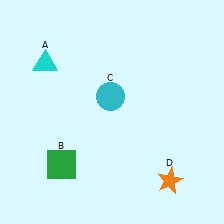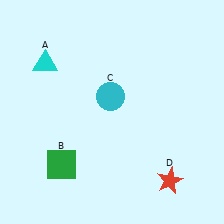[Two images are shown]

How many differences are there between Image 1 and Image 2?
There is 1 difference between the two images.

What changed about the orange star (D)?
In Image 1, D is orange. In Image 2, it changed to red.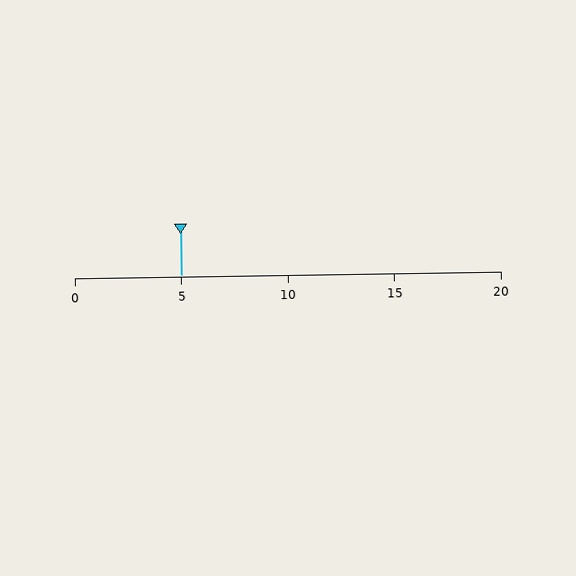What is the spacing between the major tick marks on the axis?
The major ticks are spaced 5 apart.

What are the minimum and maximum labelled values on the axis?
The axis runs from 0 to 20.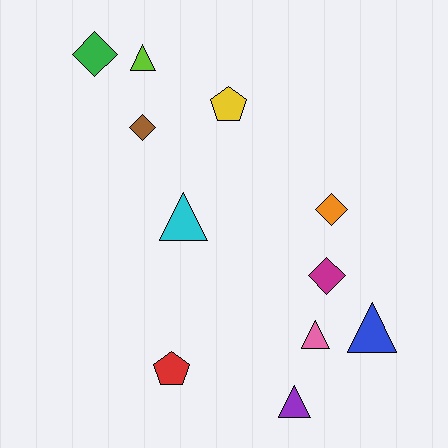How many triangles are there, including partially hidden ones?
There are 5 triangles.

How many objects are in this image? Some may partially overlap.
There are 11 objects.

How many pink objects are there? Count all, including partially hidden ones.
There is 1 pink object.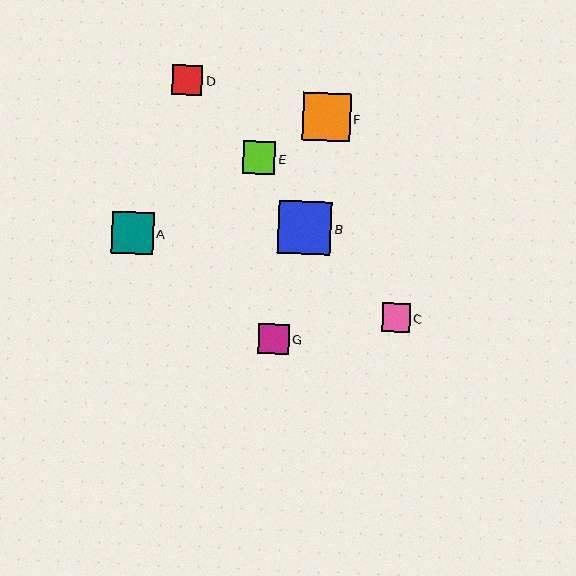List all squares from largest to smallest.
From largest to smallest: B, F, A, E, G, D, C.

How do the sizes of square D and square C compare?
Square D and square C are approximately the same size.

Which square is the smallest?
Square C is the smallest with a size of approximately 28 pixels.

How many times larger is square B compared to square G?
Square B is approximately 1.8 times the size of square G.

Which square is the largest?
Square B is the largest with a size of approximately 53 pixels.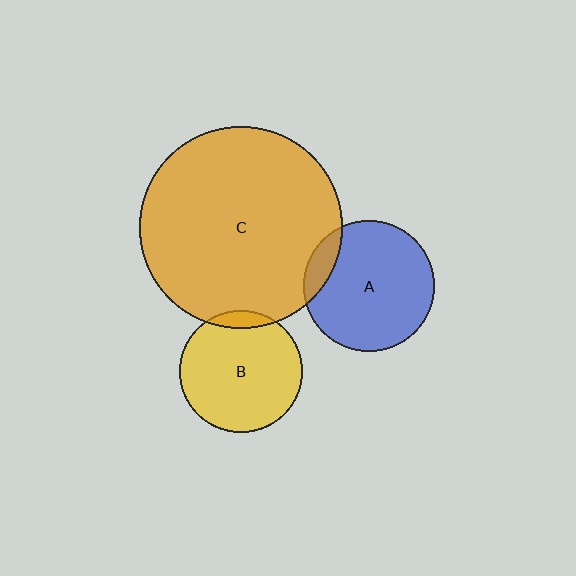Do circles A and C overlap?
Yes.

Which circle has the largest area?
Circle C (orange).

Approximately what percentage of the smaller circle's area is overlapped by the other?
Approximately 10%.